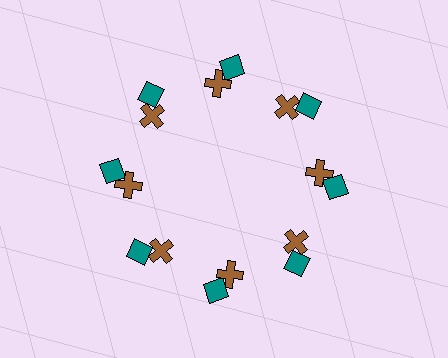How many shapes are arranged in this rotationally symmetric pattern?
There are 16 shapes, arranged in 8 groups of 2.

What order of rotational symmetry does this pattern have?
This pattern has 8-fold rotational symmetry.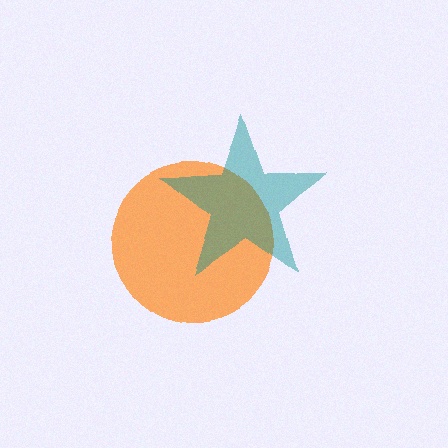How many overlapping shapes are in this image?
There are 2 overlapping shapes in the image.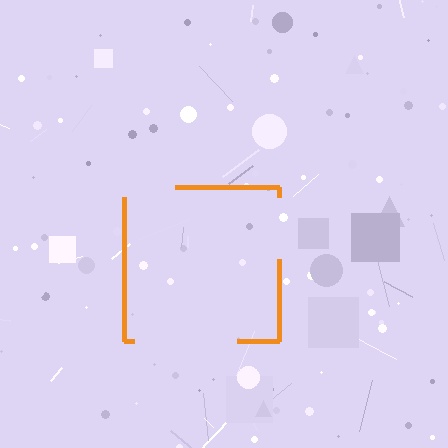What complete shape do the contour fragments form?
The contour fragments form a square.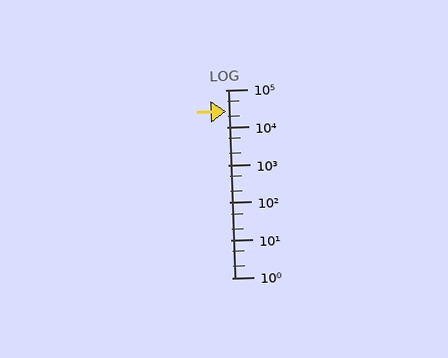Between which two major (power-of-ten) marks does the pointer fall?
The pointer is between 10000 and 100000.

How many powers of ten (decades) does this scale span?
The scale spans 5 decades, from 1 to 100000.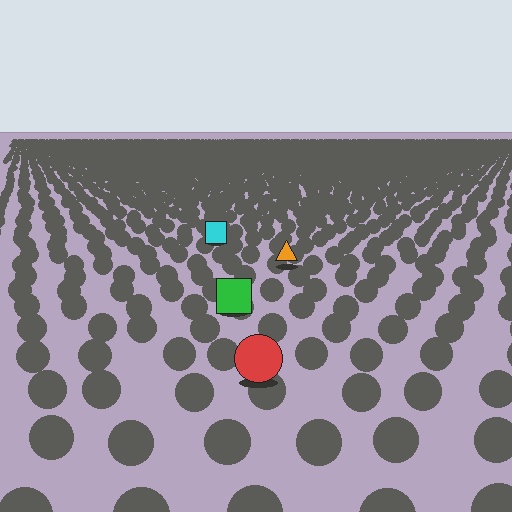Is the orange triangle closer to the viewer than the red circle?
No. The red circle is closer — you can tell from the texture gradient: the ground texture is coarser near it.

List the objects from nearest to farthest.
From nearest to farthest: the red circle, the green square, the orange triangle, the cyan square.